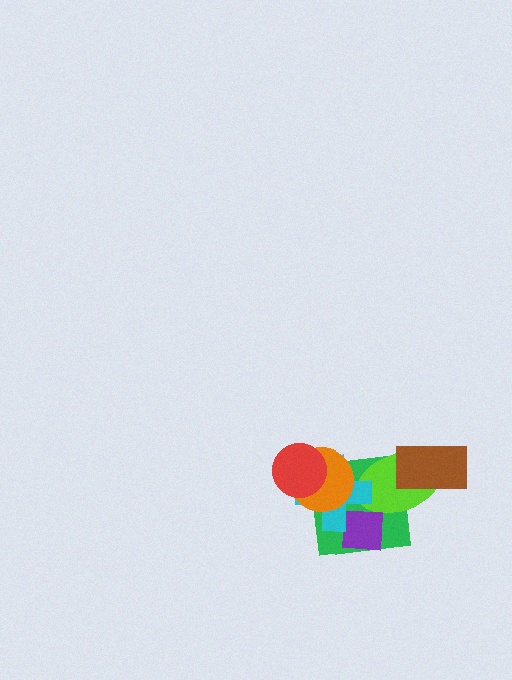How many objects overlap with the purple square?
3 objects overlap with the purple square.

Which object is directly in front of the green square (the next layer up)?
The lime ellipse is directly in front of the green square.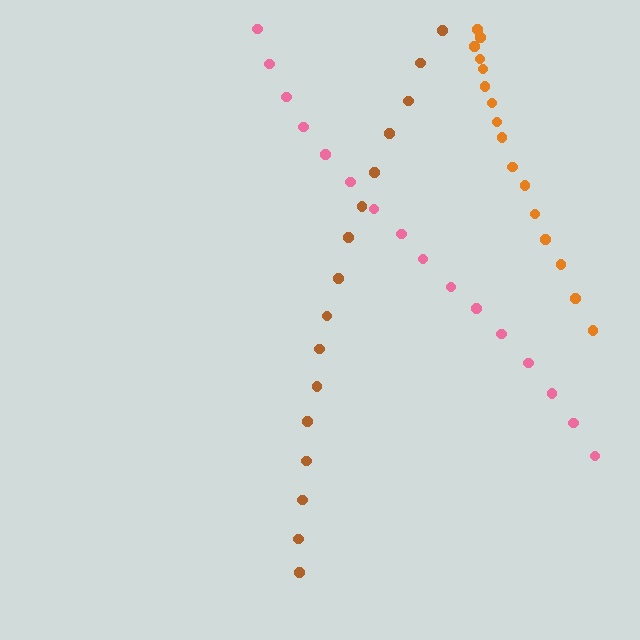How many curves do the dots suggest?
There are 3 distinct paths.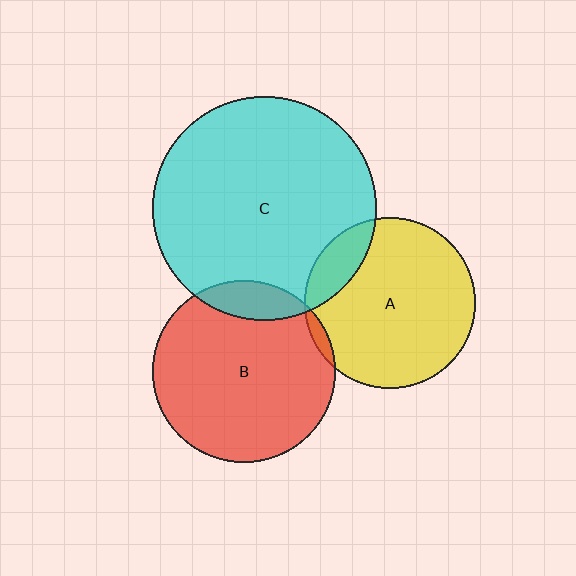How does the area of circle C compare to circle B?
Approximately 1.5 times.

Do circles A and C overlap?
Yes.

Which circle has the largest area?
Circle C (cyan).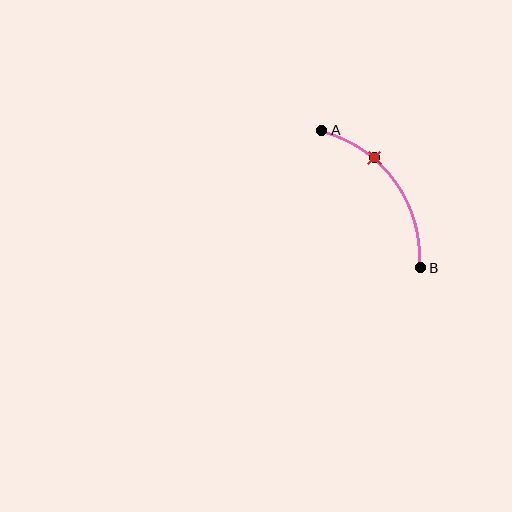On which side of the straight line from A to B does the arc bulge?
The arc bulges above and to the right of the straight line connecting A and B.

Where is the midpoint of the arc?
The arc midpoint is the point on the curve farthest from the straight line joining A and B. It sits above and to the right of that line.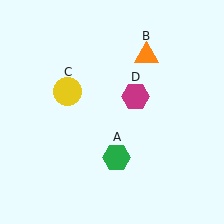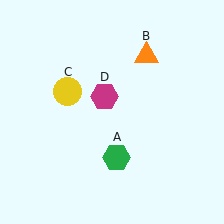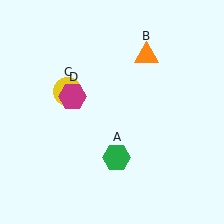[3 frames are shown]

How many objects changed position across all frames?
1 object changed position: magenta hexagon (object D).